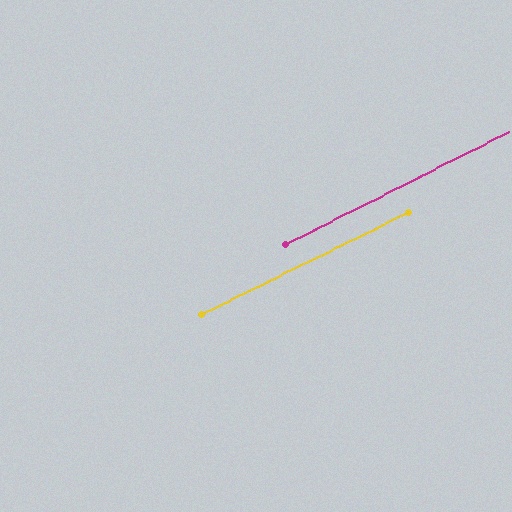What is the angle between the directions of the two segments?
Approximately 0 degrees.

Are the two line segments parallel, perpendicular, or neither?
Parallel — their directions differ by only 0.4°.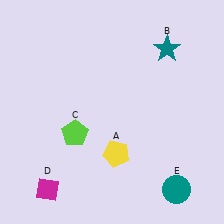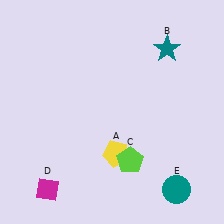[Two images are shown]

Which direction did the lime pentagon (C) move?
The lime pentagon (C) moved right.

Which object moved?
The lime pentagon (C) moved right.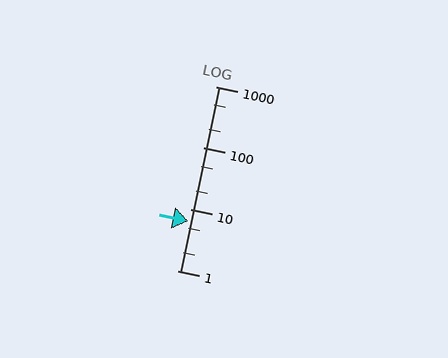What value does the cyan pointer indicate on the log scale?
The pointer indicates approximately 6.5.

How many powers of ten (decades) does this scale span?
The scale spans 3 decades, from 1 to 1000.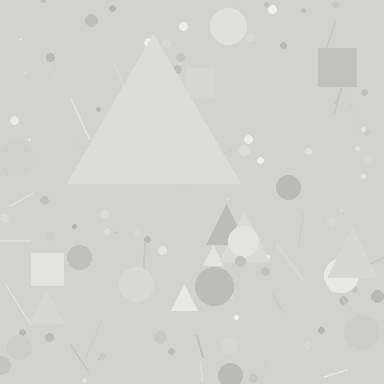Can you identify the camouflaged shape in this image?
The camouflaged shape is a triangle.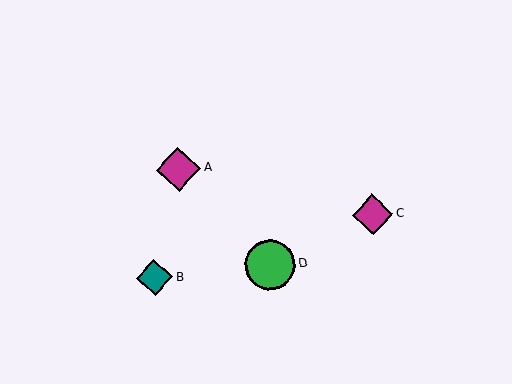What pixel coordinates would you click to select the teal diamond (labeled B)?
Click at (155, 278) to select the teal diamond B.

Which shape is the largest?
The green circle (labeled D) is the largest.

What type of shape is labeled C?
Shape C is a magenta diamond.